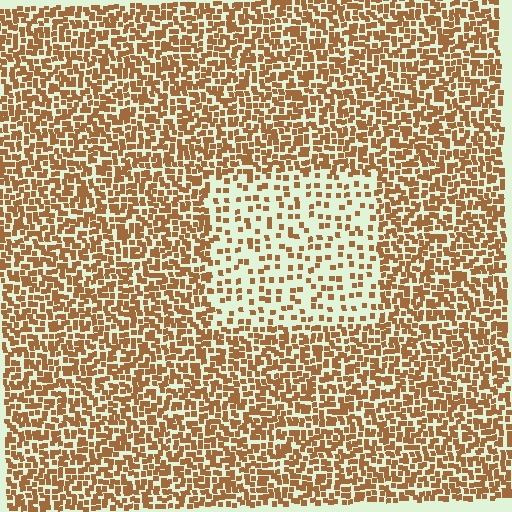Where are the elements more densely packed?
The elements are more densely packed outside the rectangle boundary.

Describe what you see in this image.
The image contains small brown elements arranged at two different densities. A rectangle-shaped region is visible where the elements are less densely packed than the surrounding area.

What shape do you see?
I see a rectangle.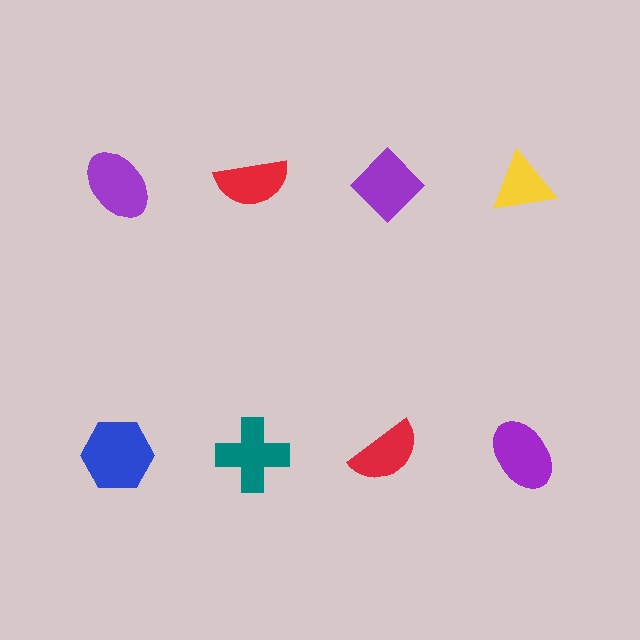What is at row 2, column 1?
A blue hexagon.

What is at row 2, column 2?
A teal cross.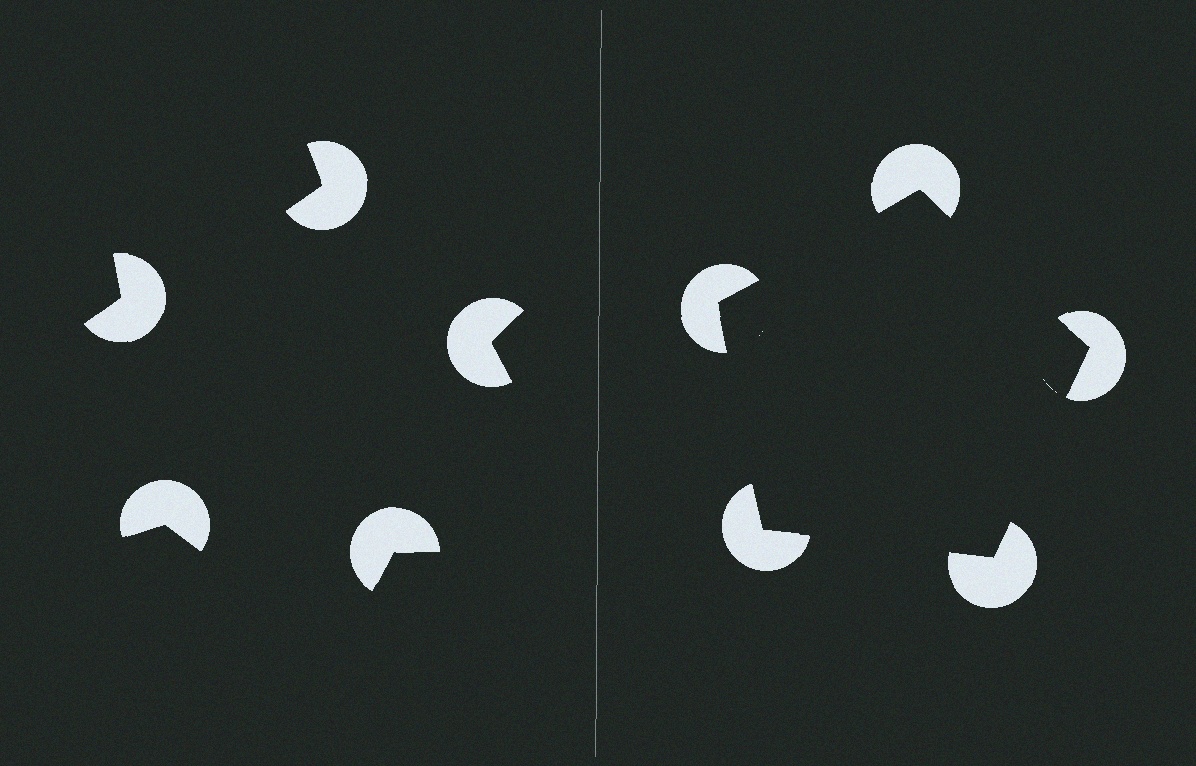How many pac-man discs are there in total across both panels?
10 — 5 on each side.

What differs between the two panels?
The pac-man discs are positioned identically on both sides; only the wedge orientations differ. On the right they align to a pentagon; on the left they are misaligned.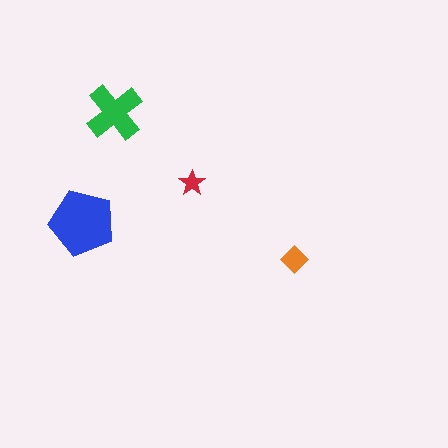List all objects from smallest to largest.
The red star, the orange diamond, the green cross, the blue pentagon.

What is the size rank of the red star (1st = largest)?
4th.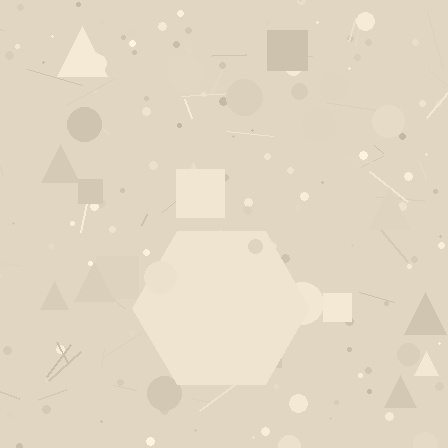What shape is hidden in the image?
A hexagon is hidden in the image.